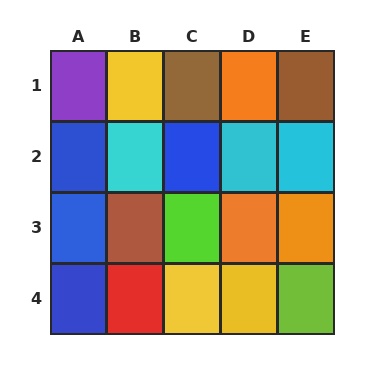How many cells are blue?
4 cells are blue.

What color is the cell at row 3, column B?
Brown.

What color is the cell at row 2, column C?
Blue.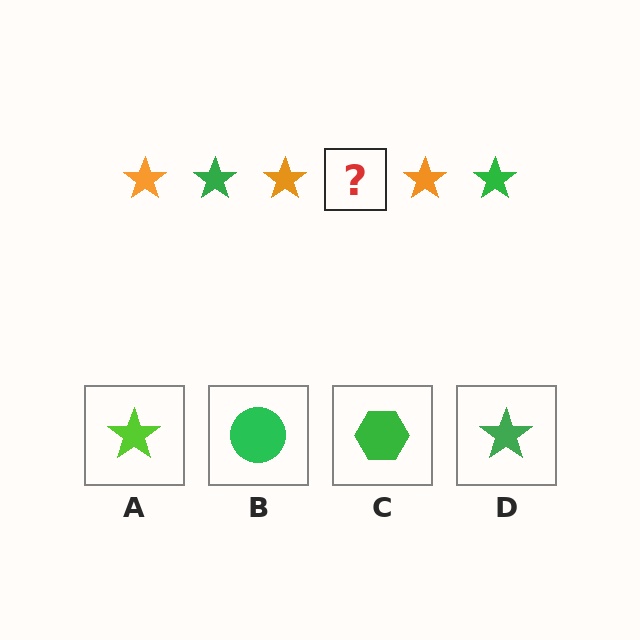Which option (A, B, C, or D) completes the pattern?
D.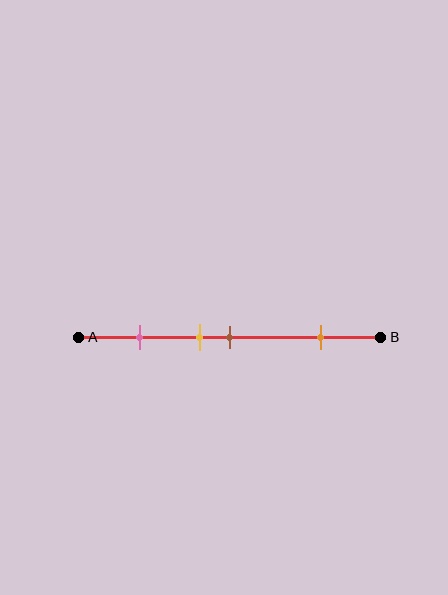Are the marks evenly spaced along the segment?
No, the marks are not evenly spaced.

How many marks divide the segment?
There are 4 marks dividing the segment.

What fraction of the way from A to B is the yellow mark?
The yellow mark is approximately 40% (0.4) of the way from A to B.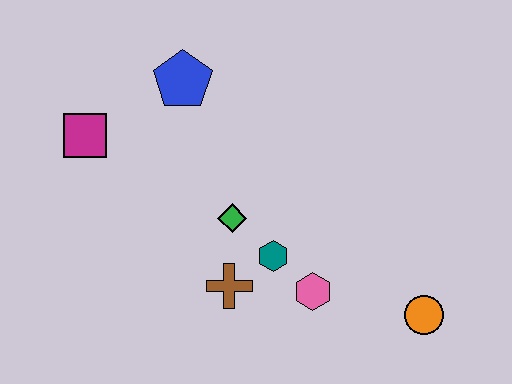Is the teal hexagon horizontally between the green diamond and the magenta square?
No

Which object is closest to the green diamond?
The teal hexagon is closest to the green diamond.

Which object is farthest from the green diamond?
The orange circle is farthest from the green diamond.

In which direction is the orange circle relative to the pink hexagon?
The orange circle is to the right of the pink hexagon.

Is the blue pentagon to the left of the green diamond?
Yes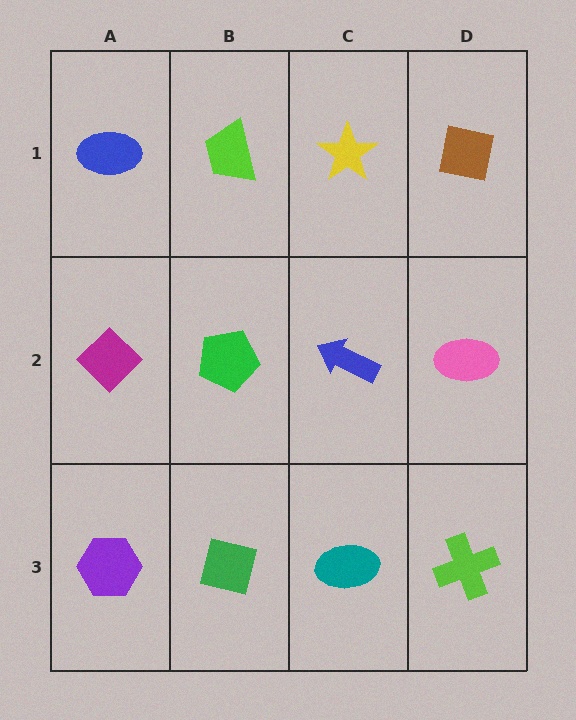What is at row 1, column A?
A blue ellipse.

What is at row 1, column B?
A lime trapezoid.